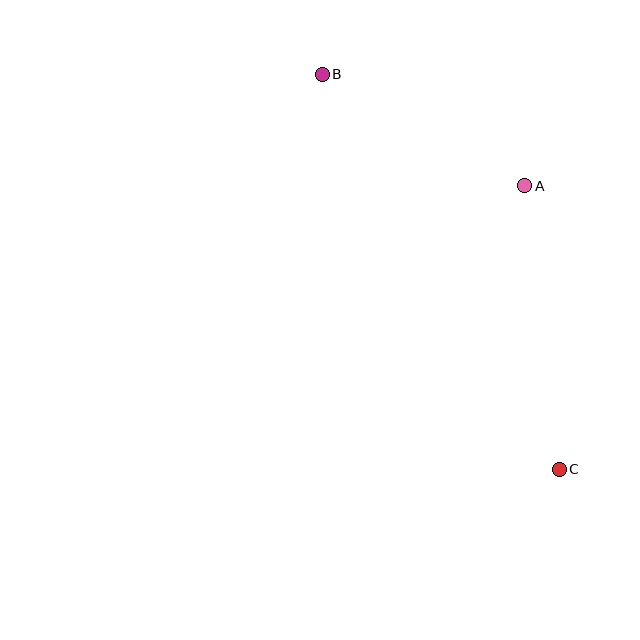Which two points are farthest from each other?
Points B and C are farthest from each other.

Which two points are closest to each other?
Points A and B are closest to each other.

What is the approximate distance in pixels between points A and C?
The distance between A and C is approximately 286 pixels.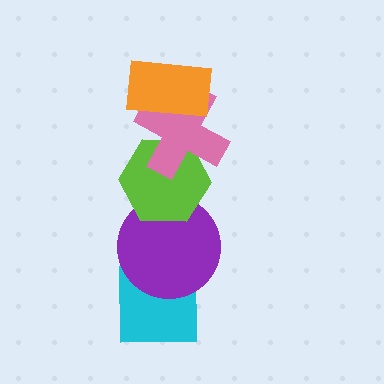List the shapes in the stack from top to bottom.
From top to bottom: the orange rectangle, the pink cross, the lime hexagon, the purple circle, the cyan square.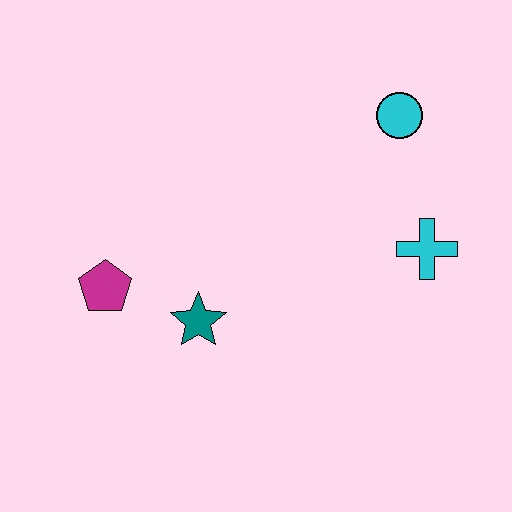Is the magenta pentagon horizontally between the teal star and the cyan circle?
No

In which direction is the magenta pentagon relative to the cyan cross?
The magenta pentagon is to the left of the cyan cross.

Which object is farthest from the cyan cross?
The magenta pentagon is farthest from the cyan cross.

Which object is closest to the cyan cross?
The cyan circle is closest to the cyan cross.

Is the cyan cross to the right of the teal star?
Yes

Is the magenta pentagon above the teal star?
Yes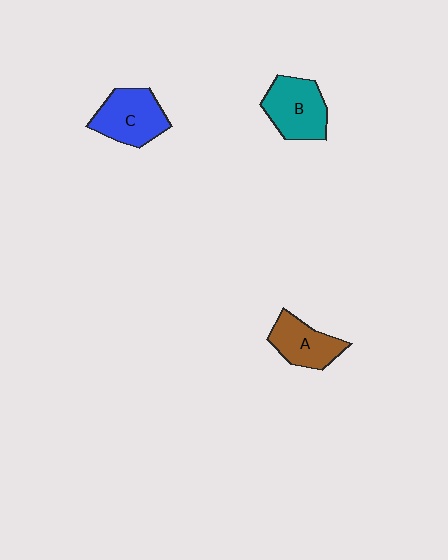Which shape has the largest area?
Shape C (blue).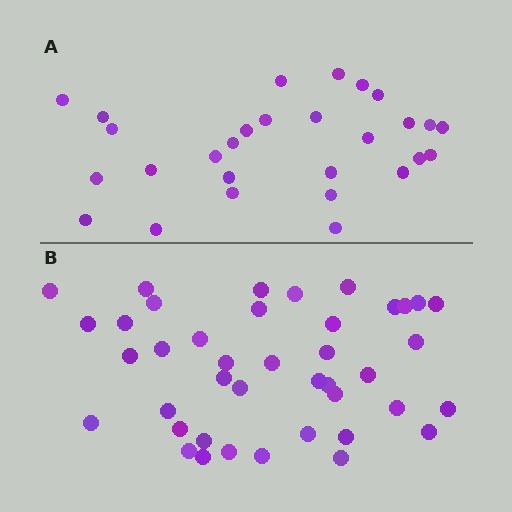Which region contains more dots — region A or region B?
Region B (the bottom region) has more dots.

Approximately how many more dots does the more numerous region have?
Region B has approximately 15 more dots than region A.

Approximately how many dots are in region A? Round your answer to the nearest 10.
About 30 dots. (The exact count is 28, which rounds to 30.)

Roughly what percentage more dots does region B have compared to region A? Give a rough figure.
About 45% more.